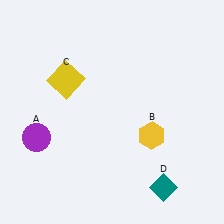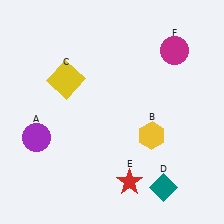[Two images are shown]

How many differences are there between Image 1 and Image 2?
There are 2 differences between the two images.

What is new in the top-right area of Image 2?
A magenta circle (F) was added in the top-right area of Image 2.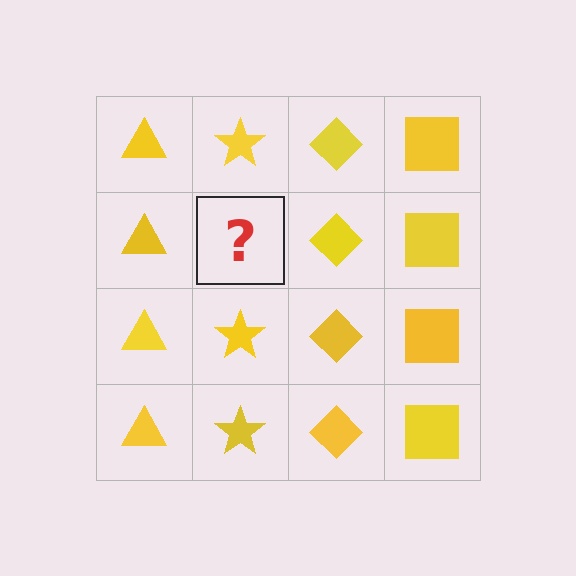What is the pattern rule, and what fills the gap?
The rule is that each column has a consistent shape. The gap should be filled with a yellow star.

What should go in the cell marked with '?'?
The missing cell should contain a yellow star.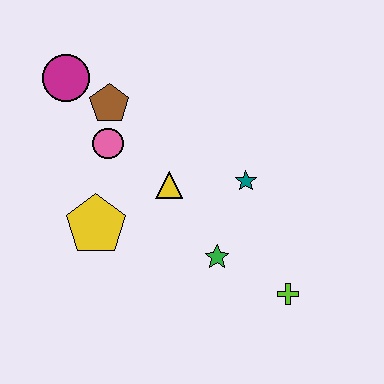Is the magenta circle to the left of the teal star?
Yes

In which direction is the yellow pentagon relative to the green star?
The yellow pentagon is to the left of the green star.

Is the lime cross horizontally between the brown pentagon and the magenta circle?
No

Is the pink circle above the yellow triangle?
Yes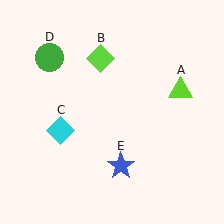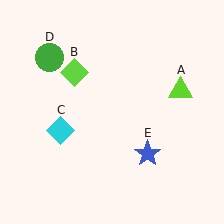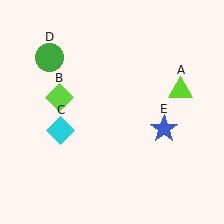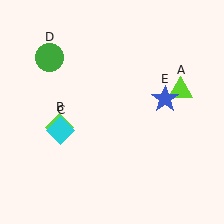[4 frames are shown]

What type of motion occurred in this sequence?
The lime diamond (object B), blue star (object E) rotated counterclockwise around the center of the scene.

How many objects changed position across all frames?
2 objects changed position: lime diamond (object B), blue star (object E).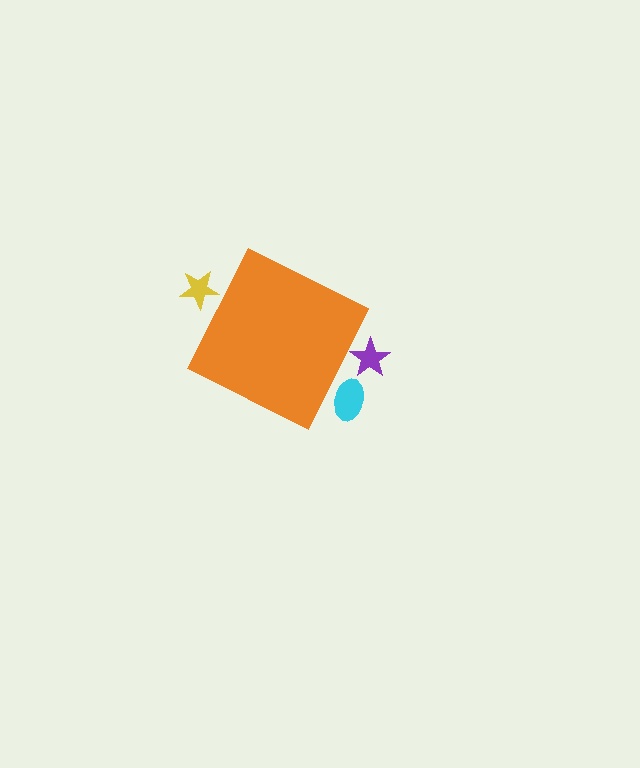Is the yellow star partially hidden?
Yes, the yellow star is partially hidden behind the orange diamond.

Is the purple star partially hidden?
Yes, the purple star is partially hidden behind the orange diamond.